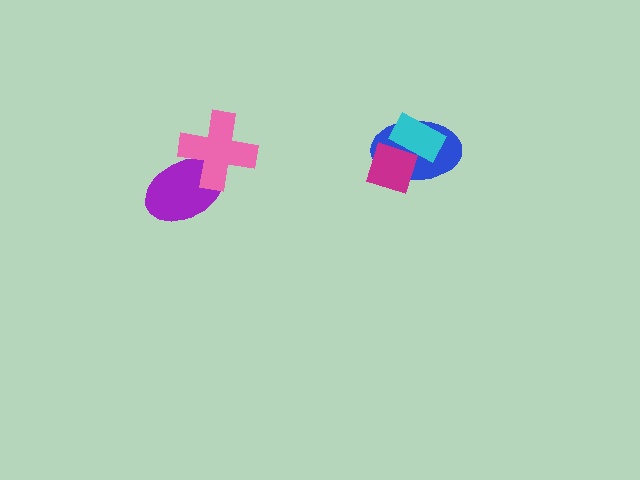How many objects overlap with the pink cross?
1 object overlaps with the pink cross.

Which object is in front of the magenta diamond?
The cyan rectangle is in front of the magenta diamond.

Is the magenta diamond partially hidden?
Yes, it is partially covered by another shape.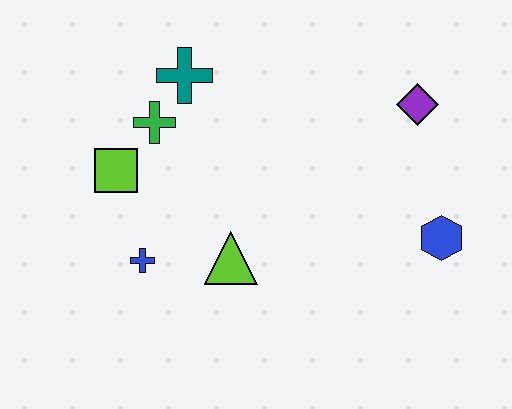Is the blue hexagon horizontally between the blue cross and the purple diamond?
No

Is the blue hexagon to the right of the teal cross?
Yes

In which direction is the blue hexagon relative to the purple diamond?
The blue hexagon is below the purple diamond.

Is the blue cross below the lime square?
Yes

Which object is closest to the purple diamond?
The blue hexagon is closest to the purple diamond.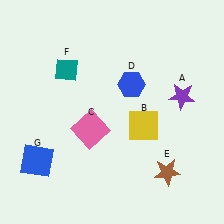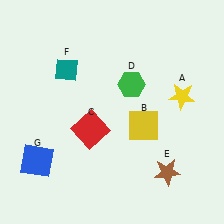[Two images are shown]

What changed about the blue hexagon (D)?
In Image 1, D is blue. In Image 2, it changed to green.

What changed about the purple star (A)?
In Image 1, A is purple. In Image 2, it changed to yellow.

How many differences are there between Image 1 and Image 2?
There are 3 differences between the two images.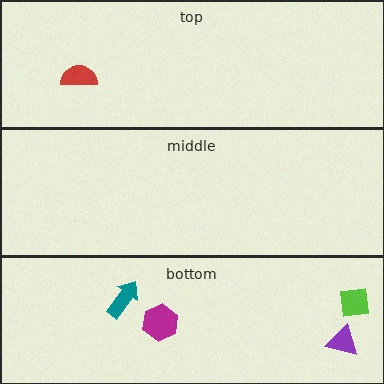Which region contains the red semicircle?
The top region.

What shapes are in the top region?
The red semicircle.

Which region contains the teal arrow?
The bottom region.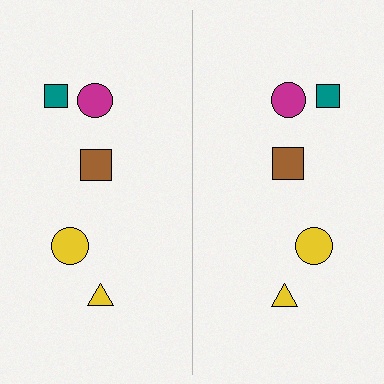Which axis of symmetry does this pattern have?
The pattern has a vertical axis of symmetry running through the center of the image.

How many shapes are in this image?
There are 10 shapes in this image.